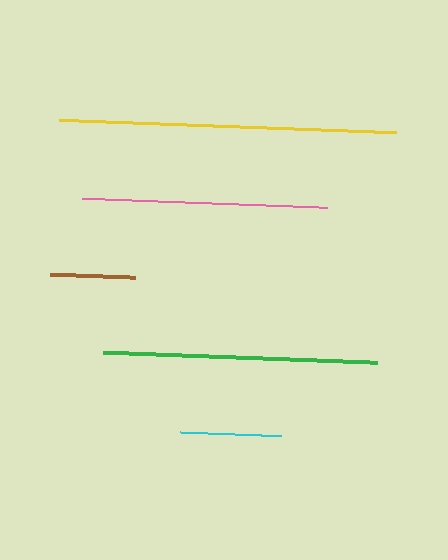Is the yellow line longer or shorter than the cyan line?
The yellow line is longer than the cyan line.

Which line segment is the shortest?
The brown line is the shortest at approximately 85 pixels.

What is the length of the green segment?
The green segment is approximately 274 pixels long.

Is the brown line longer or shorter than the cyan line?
The cyan line is longer than the brown line.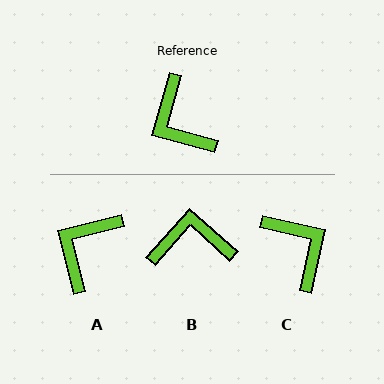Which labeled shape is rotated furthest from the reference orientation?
C, about 177 degrees away.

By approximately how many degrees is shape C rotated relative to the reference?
Approximately 177 degrees clockwise.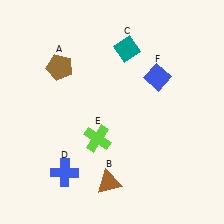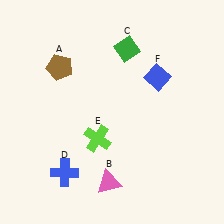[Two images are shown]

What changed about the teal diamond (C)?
In Image 1, C is teal. In Image 2, it changed to green.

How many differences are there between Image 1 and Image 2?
There are 2 differences between the two images.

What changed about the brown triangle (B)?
In Image 1, B is brown. In Image 2, it changed to pink.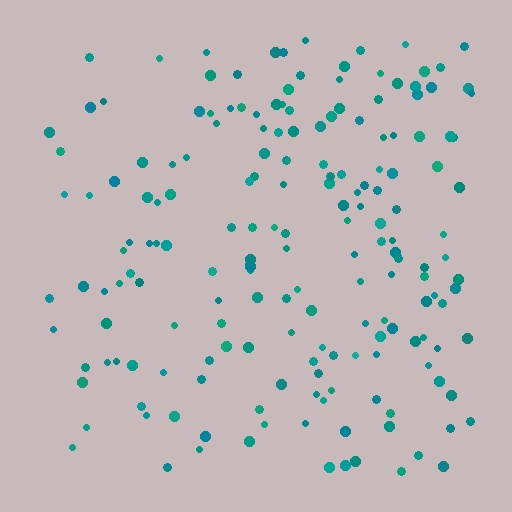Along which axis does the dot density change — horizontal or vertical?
Horizontal.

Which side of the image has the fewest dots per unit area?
The left.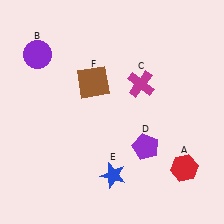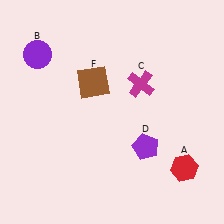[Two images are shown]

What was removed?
The blue star (E) was removed in Image 2.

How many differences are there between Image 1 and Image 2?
There is 1 difference between the two images.